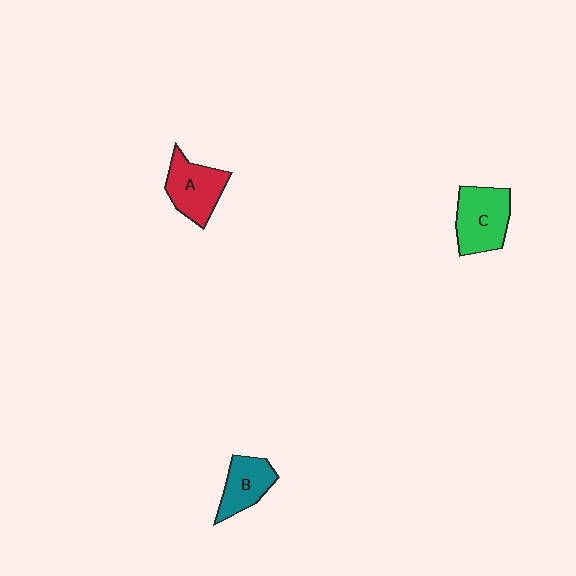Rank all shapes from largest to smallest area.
From largest to smallest: C (green), A (red), B (teal).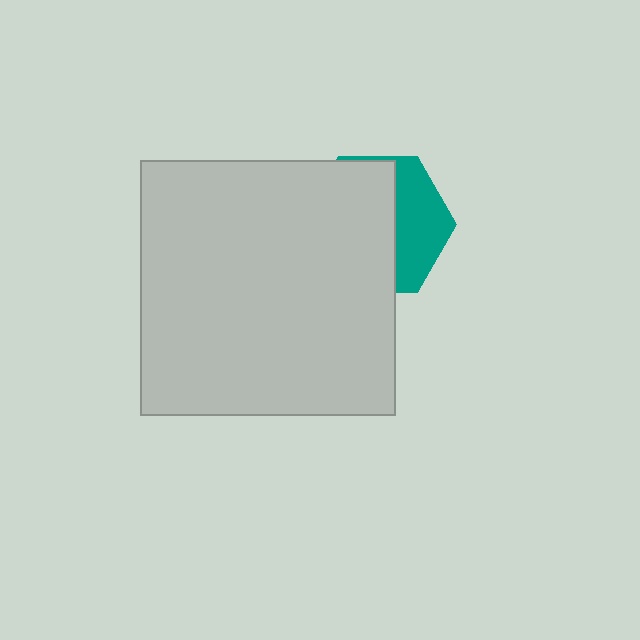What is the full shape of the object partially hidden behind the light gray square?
The partially hidden object is a teal hexagon.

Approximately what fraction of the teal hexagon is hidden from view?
Roughly 63% of the teal hexagon is hidden behind the light gray square.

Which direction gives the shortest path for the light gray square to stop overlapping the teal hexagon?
Moving left gives the shortest separation.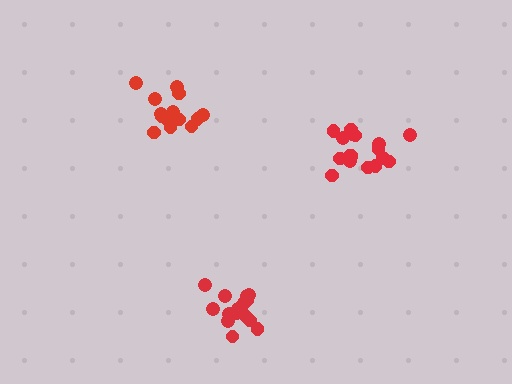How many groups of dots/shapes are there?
There are 3 groups.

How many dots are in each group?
Group 1: 16 dots, Group 2: 17 dots, Group 3: 15 dots (48 total).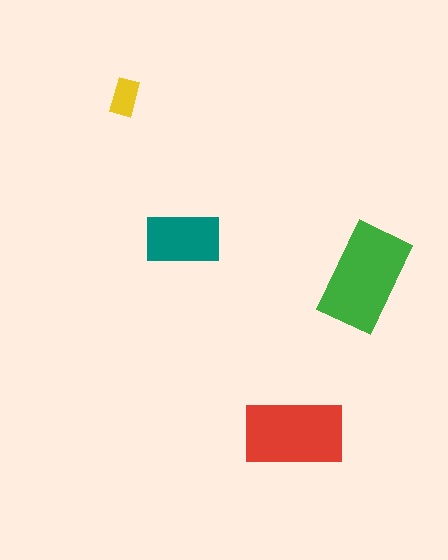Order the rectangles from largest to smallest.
the green one, the red one, the teal one, the yellow one.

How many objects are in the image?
There are 4 objects in the image.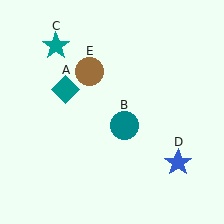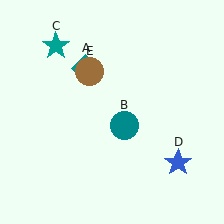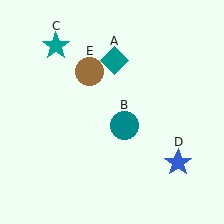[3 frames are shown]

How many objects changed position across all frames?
1 object changed position: teal diamond (object A).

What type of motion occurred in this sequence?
The teal diamond (object A) rotated clockwise around the center of the scene.